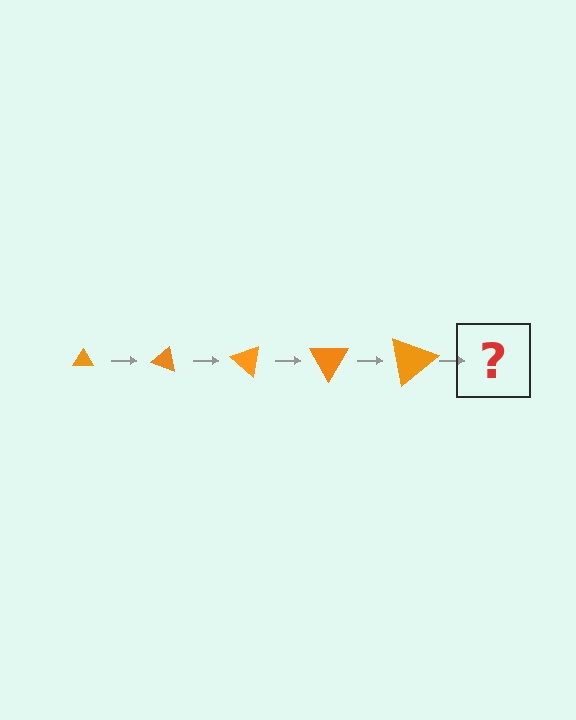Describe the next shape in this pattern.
It should be a triangle, larger than the previous one and rotated 100 degrees from the start.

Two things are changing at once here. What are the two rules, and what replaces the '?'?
The two rules are that the triangle grows larger each step and it rotates 20 degrees each step. The '?' should be a triangle, larger than the previous one and rotated 100 degrees from the start.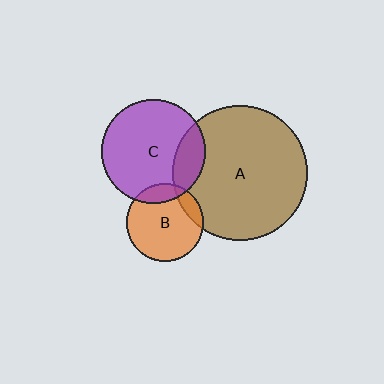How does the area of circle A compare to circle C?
Approximately 1.7 times.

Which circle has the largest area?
Circle A (brown).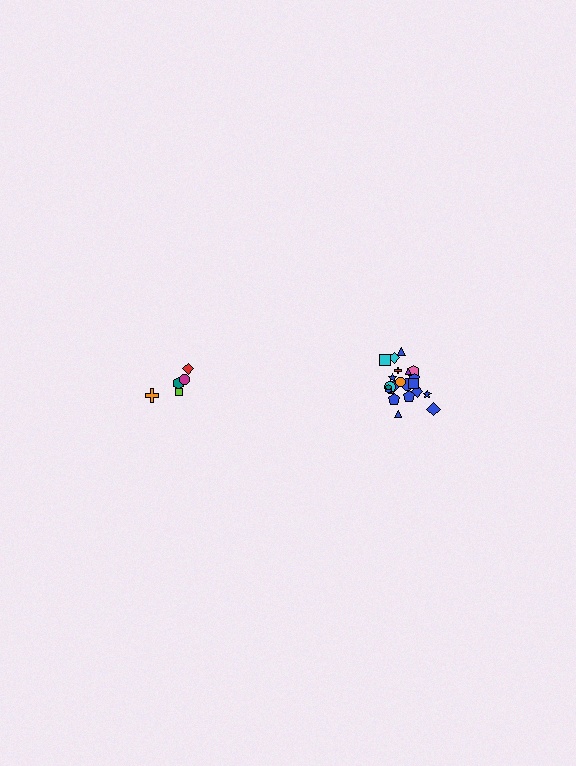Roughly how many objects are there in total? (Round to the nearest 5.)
Roughly 25 objects in total.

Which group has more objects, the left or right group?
The right group.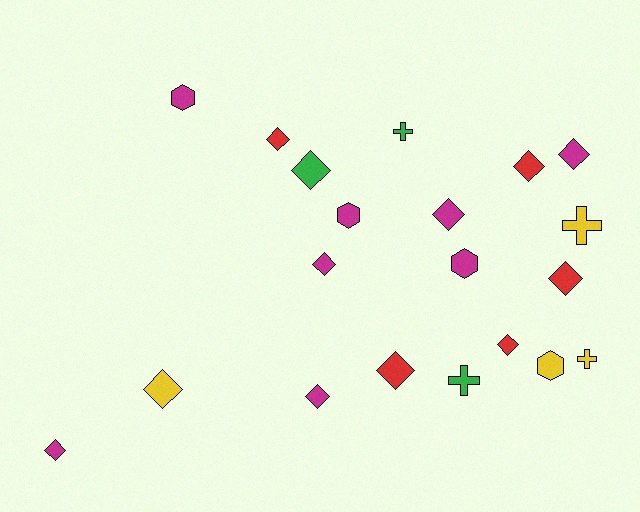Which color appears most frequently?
Magenta, with 8 objects.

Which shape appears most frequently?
Diamond, with 12 objects.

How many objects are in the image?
There are 20 objects.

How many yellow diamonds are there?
There is 1 yellow diamond.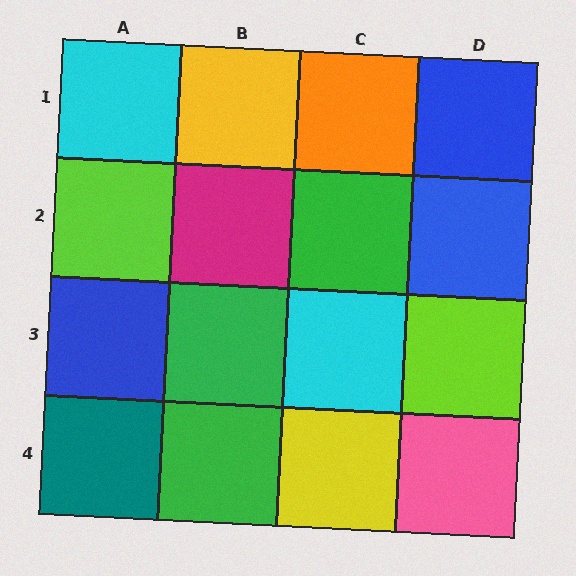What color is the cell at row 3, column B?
Green.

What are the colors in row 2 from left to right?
Lime, magenta, green, blue.